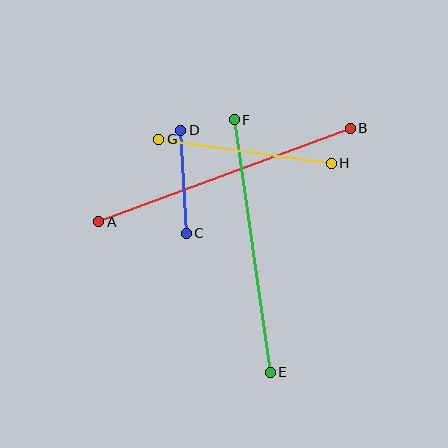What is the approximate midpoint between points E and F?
The midpoint is at approximately (252, 246) pixels.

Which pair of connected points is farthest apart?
Points A and B are farthest apart.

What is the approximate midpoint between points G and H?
The midpoint is at approximately (245, 151) pixels.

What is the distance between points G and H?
The distance is approximately 174 pixels.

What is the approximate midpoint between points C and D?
The midpoint is at approximately (183, 182) pixels.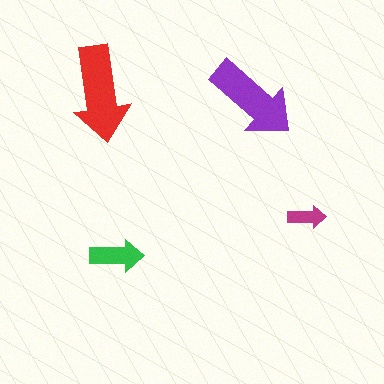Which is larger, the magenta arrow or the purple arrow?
The purple one.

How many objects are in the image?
There are 4 objects in the image.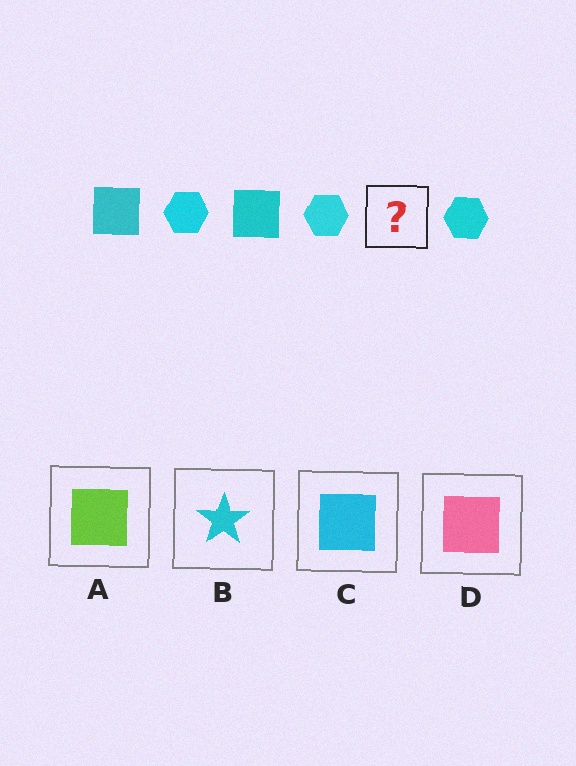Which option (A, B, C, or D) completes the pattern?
C.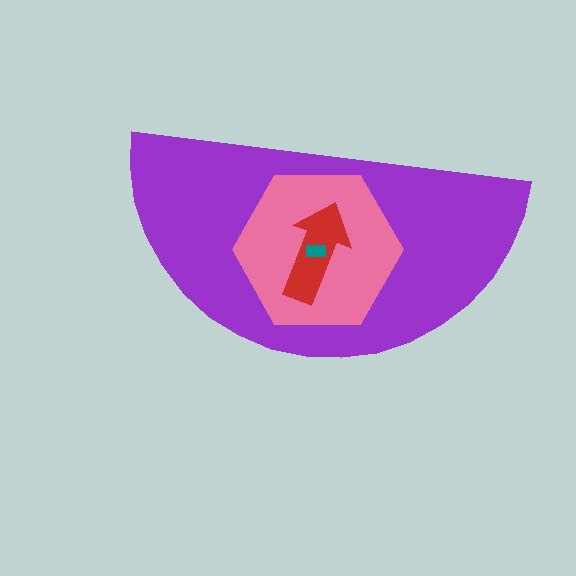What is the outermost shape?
The purple semicircle.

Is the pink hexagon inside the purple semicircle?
Yes.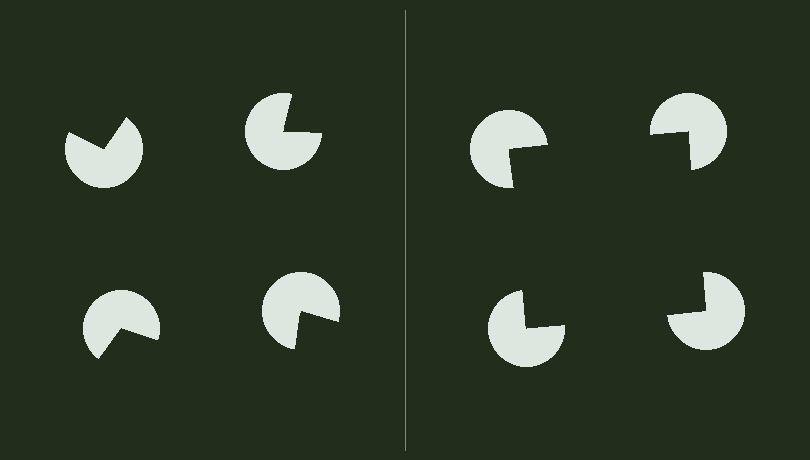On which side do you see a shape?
An illusory square appears on the right side. On the left side the wedge cuts are rotated, so no coherent shape forms.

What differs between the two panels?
The pac-man discs are positioned identically on both sides; only the wedge orientations differ. On the right they align to a square; on the left they are misaligned.